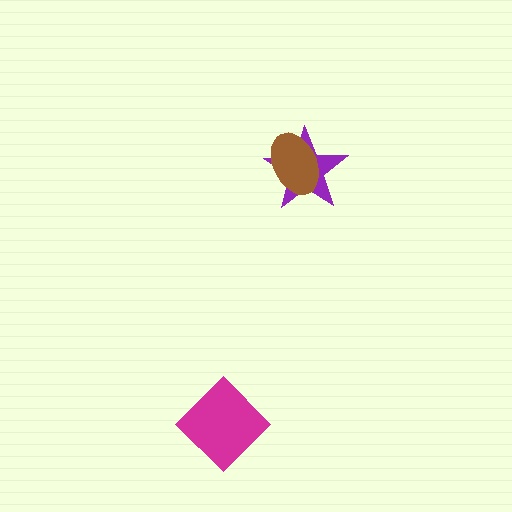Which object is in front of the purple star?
The brown ellipse is in front of the purple star.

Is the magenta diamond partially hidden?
No, no other shape covers it.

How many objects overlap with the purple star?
1 object overlaps with the purple star.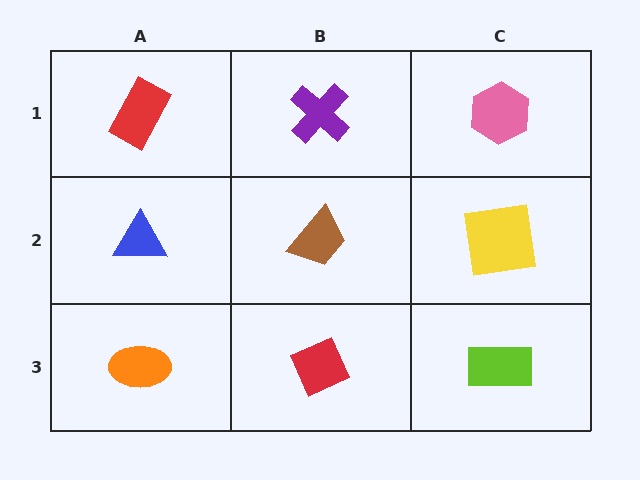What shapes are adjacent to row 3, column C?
A yellow square (row 2, column C), a red diamond (row 3, column B).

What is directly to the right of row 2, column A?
A brown trapezoid.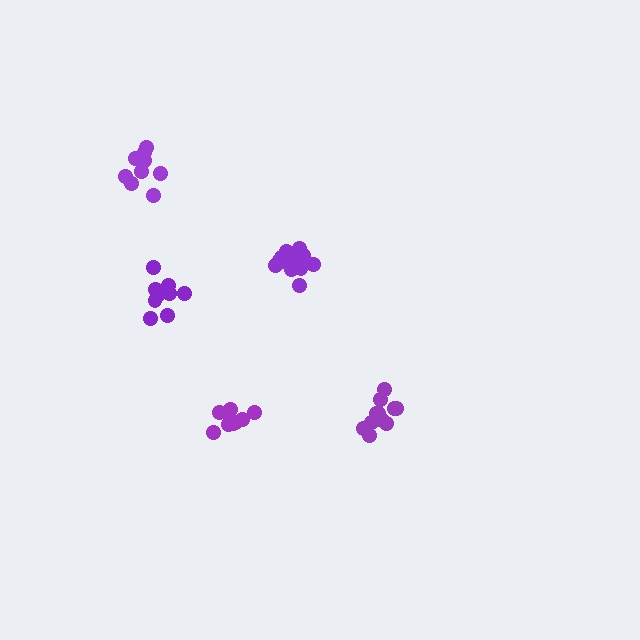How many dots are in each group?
Group 1: 9 dots, Group 2: 13 dots, Group 3: 12 dots, Group 4: 9 dots, Group 5: 9 dots (52 total).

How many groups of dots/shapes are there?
There are 5 groups.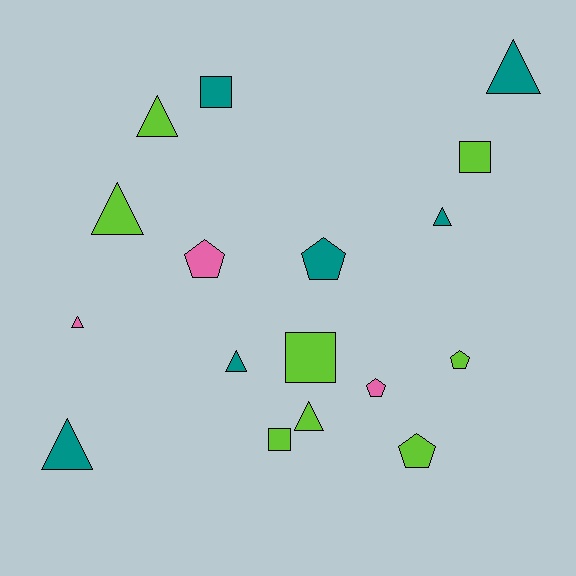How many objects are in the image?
There are 17 objects.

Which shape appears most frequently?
Triangle, with 8 objects.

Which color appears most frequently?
Lime, with 8 objects.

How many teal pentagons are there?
There is 1 teal pentagon.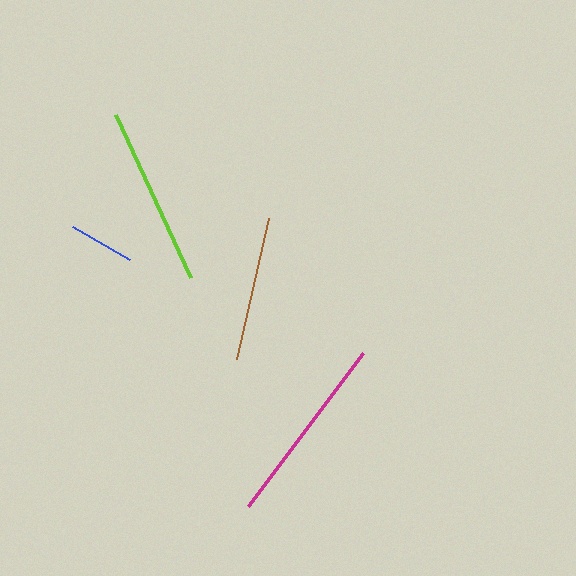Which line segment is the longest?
The magenta line is the longest at approximately 191 pixels.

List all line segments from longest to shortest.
From longest to shortest: magenta, lime, brown, blue.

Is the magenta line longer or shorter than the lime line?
The magenta line is longer than the lime line.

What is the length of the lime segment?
The lime segment is approximately 180 pixels long.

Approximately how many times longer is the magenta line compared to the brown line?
The magenta line is approximately 1.3 times the length of the brown line.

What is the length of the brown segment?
The brown segment is approximately 145 pixels long.